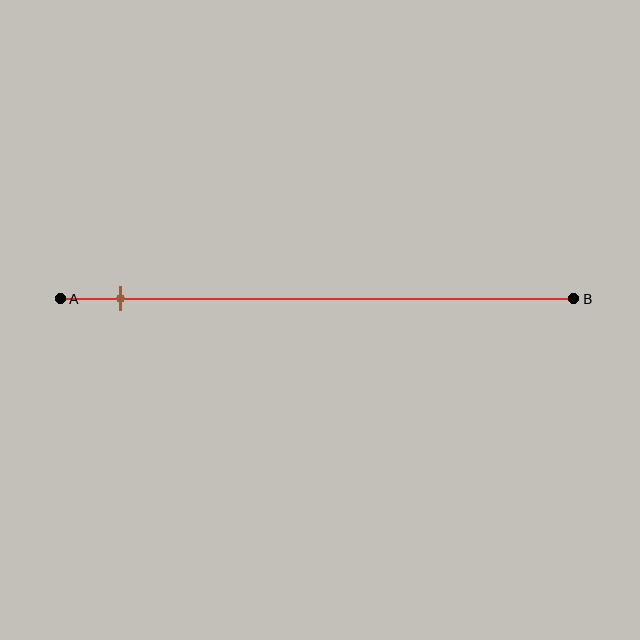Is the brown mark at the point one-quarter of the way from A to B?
No, the mark is at about 10% from A, not at the 25% one-quarter point.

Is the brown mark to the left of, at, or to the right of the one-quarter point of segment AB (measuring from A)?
The brown mark is to the left of the one-quarter point of segment AB.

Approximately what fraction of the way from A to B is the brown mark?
The brown mark is approximately 10% of the way from A to B.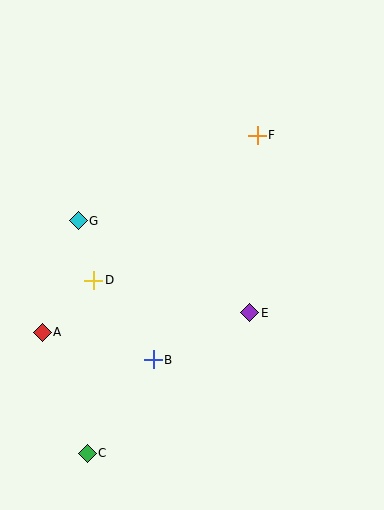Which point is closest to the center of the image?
Point E at (250, 313) is closest to the center.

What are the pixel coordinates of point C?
Point C is at (87, 453).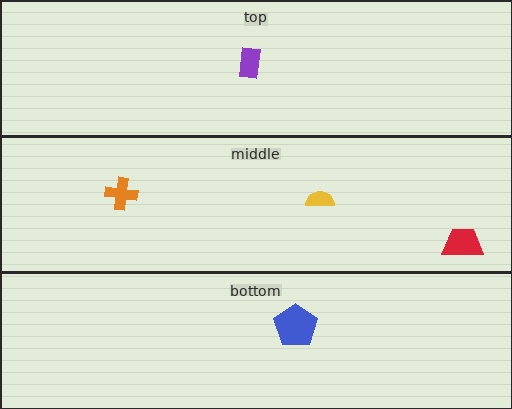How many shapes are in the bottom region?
1.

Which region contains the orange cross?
The middle region.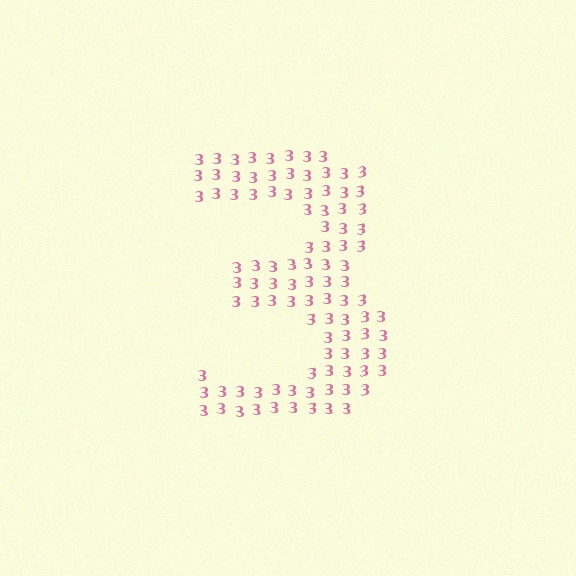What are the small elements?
The small elements are digit 3's.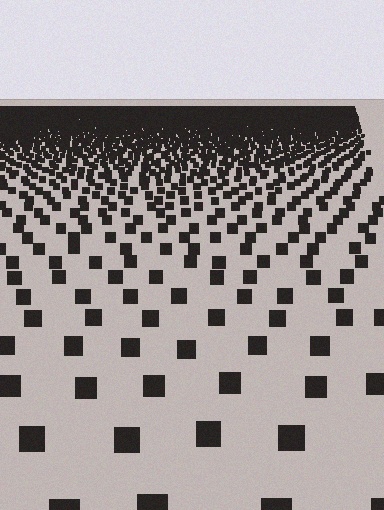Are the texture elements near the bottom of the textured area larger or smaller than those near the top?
Larger. Near the bottom, elements are closer to the viewer and appear at a bigger on-screen size.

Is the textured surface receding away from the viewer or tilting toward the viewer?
The surface is receding away from the viewer. Texture elements get smaller and denser toward the top.